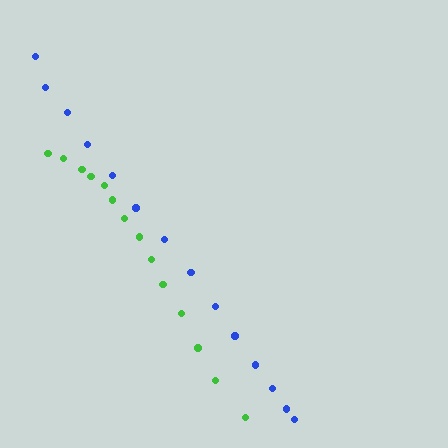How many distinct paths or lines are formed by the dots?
There are 2 distinct paths.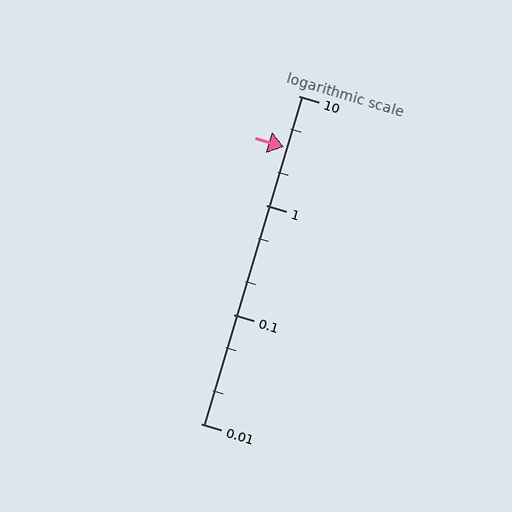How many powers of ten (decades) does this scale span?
The scale spans 3 decades, from 0.01 to 10.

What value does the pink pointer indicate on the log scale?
The pointer indicates approximately 3.4.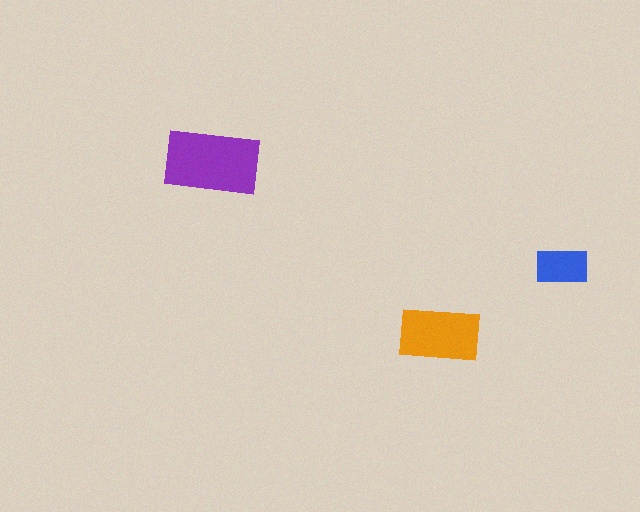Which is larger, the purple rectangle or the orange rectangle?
The purple one.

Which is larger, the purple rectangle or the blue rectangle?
The purple one.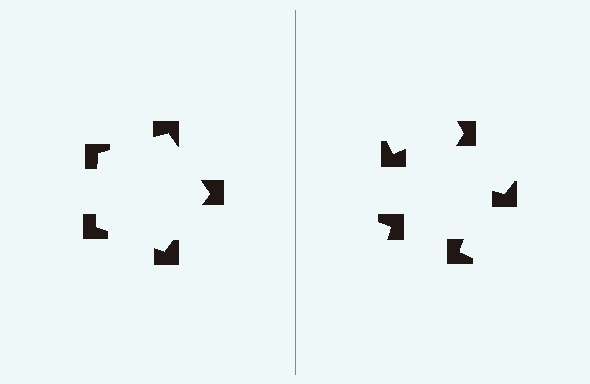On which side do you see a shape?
An illusory pentagon appears on the left side. On the right side the wedge cuts are rotated, so no coherent shape forms.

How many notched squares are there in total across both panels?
10 — 5 on each side.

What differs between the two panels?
The notched squares are positioned identically on both sides; only the wedge orientations differ. On the left they align to a pentagon; on the right they are misaligned.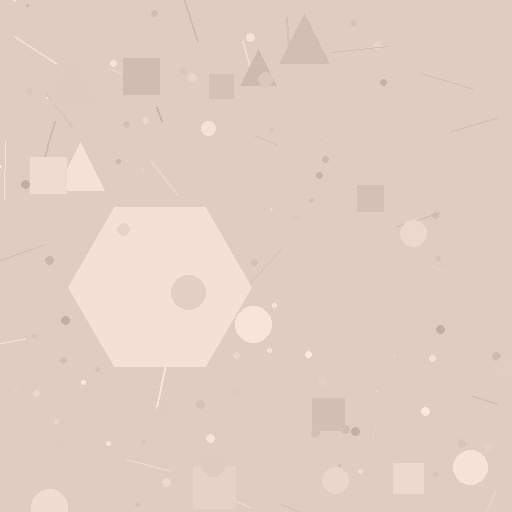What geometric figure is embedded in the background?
A hexagon is embedded in the background.